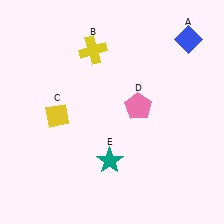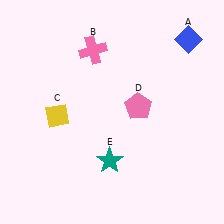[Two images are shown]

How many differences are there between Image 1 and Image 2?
There is 1 difference between the two images.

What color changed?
The cross (B) changed from yellow in Image 1 to pink in Image 2.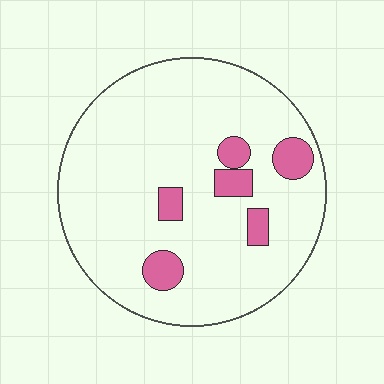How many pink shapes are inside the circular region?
6.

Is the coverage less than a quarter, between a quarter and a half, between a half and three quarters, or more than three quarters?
Less than a quarter.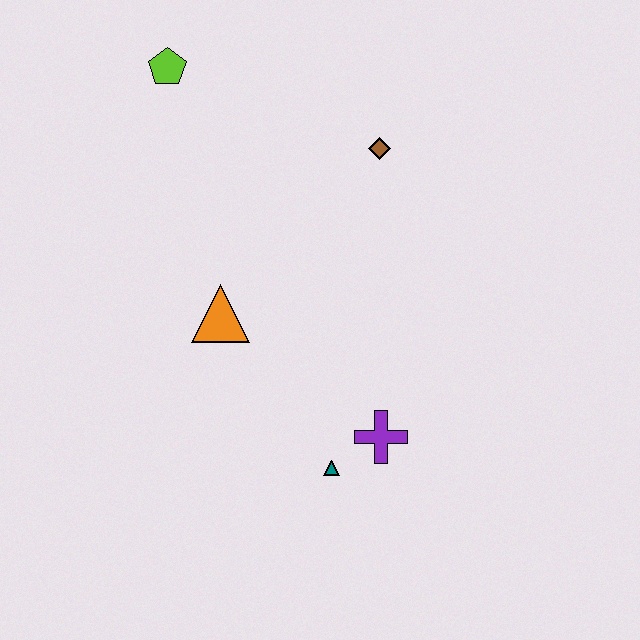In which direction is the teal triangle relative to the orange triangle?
The teal triangle is below the orange triangle.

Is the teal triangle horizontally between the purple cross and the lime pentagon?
Yes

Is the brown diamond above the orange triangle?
Yes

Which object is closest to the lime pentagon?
The brown diamond is closest to the lime pentagon.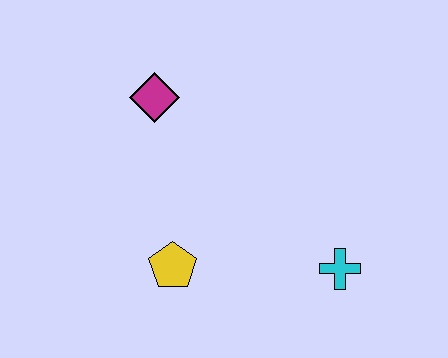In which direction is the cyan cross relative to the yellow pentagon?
The cyan cross is to the right of the yellow pentagon.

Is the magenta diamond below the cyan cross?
No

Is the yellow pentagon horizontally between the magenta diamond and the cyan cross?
Yes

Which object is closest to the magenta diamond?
The yellow pentagon is closest to the magenta diamond.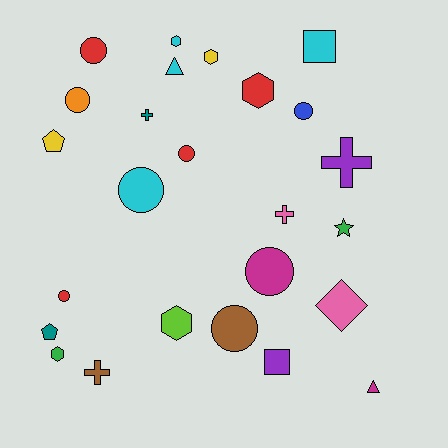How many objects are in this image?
There are 25 objects.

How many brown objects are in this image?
There are 2 brown objects.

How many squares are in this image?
There are 2 squares.